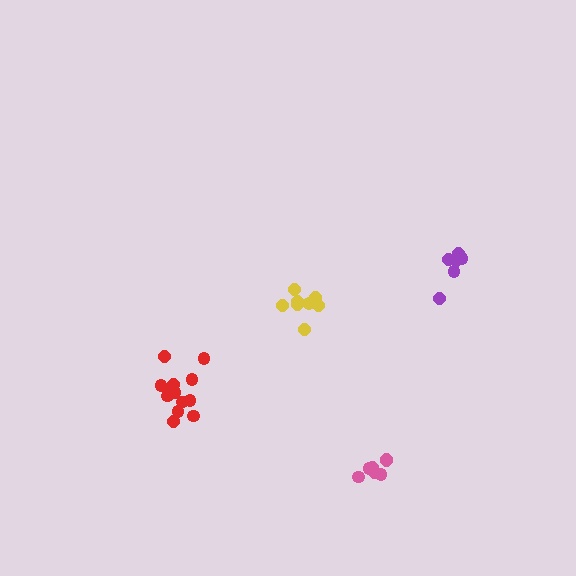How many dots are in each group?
Group 1: 8 dots, Group 2: 7 dots, Group 3: 7 dots, Group 4: 13 dots (35 total).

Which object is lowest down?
The pink cluster is bottommost.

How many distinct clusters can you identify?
There are 4 distinct clusters.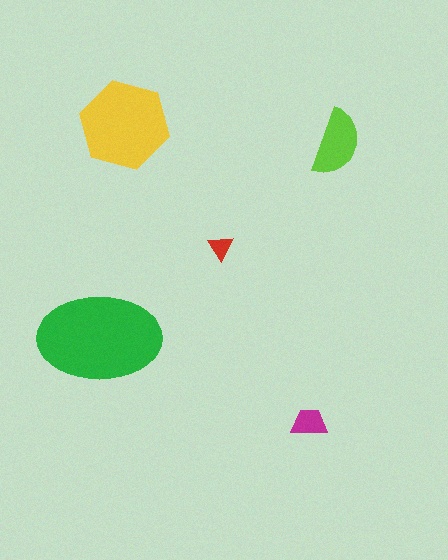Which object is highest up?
The yellow hexagon is topmost.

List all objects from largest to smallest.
The green ellipse, the yellow hexagon, the lime semicircle, the magenta trapezoid, the red triangle.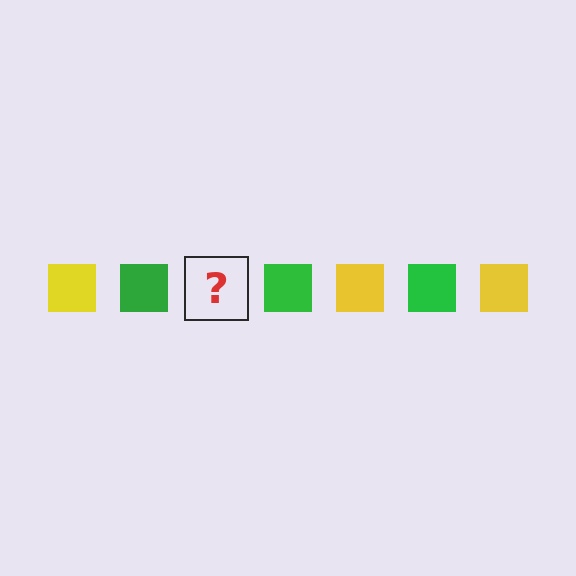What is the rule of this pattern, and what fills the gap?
The rule is that the pattern cycles through yellow, green squares. The gap should be filled with a yellow square.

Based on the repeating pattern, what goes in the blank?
The blank should be a yellow square.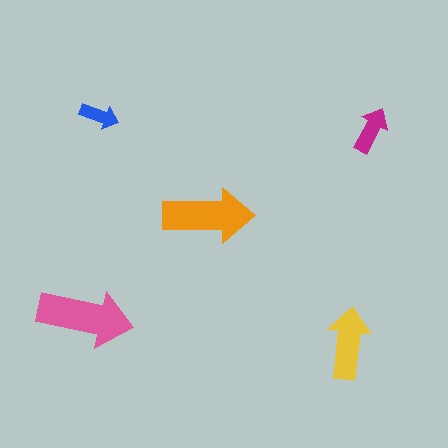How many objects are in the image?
There are 5 objects in the image.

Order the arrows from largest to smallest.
the pink one, the orange one, the yellow one, the magenta one, the blue one.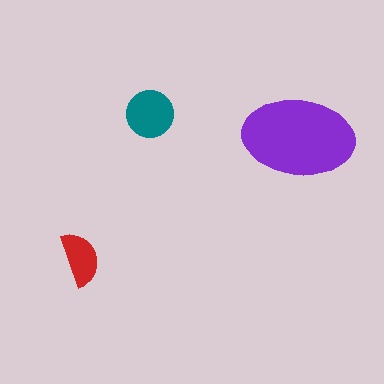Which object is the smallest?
The red semicircle.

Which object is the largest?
The purple ellipse.